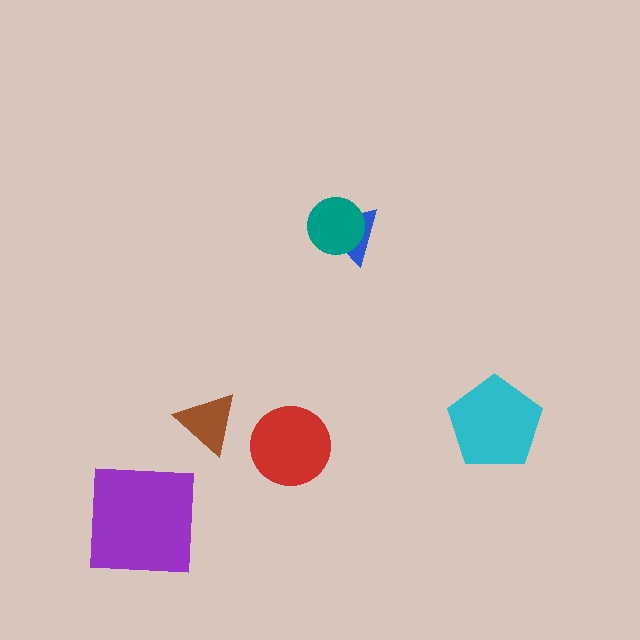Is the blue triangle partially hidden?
Yes, it is partially covered by another shape.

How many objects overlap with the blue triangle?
1 object overlaps with the blue triangle.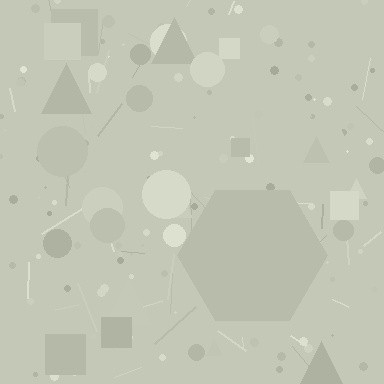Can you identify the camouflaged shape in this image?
The camouflaged shape is a hexagon.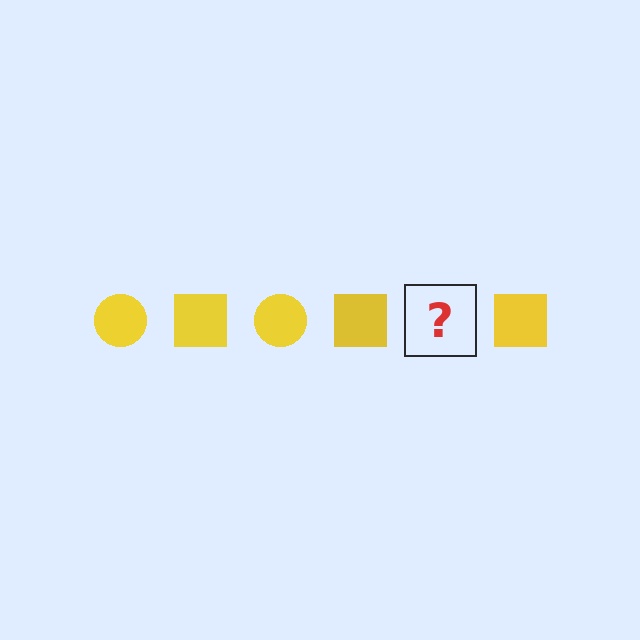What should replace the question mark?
The question mark should be replaced with a yellow circle.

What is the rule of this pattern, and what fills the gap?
The rule is that the pattern cycles through circle, square shapes in yellow. The gap should be filled with a yellow circle.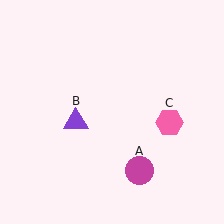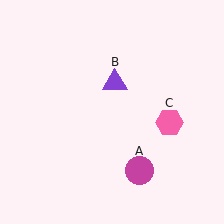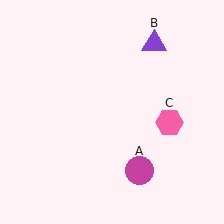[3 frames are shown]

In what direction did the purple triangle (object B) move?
The purple triangle (object B) moved up and to the right.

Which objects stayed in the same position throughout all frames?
Magenta circle (object A) and pink hexagon (object C) remained stationary.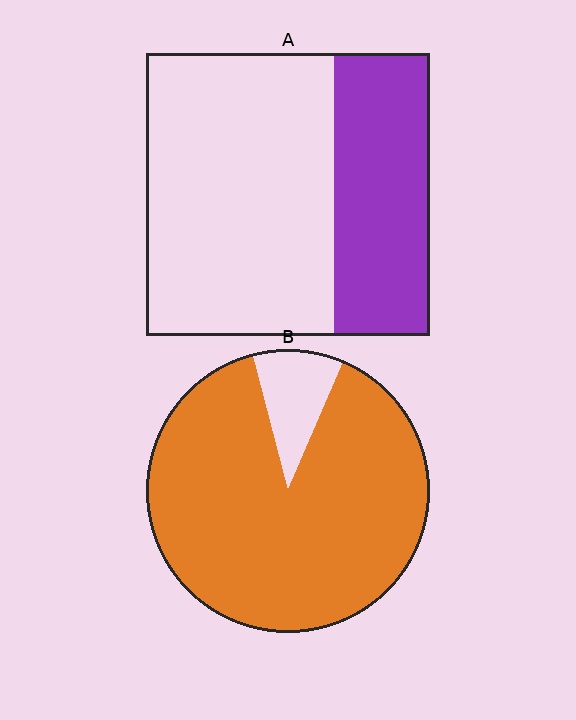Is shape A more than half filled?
No.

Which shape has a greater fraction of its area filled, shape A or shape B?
Shape B.